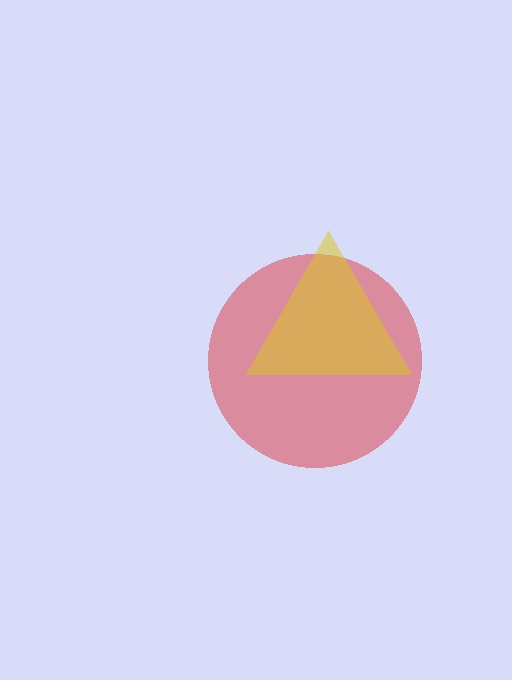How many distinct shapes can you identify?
There are 2 distinct shapes: a red circle, a yellow triangle.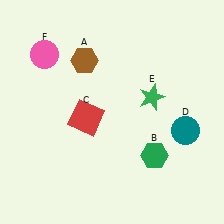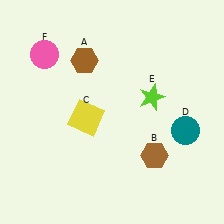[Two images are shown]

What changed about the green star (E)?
In Image 1, E is green. In Image 2, it changed to lime.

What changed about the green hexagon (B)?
In Image 1, B is green. In Image 2, it changed to brown.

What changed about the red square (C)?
In Image 1, C is red. In Image 2, it changed to yellow.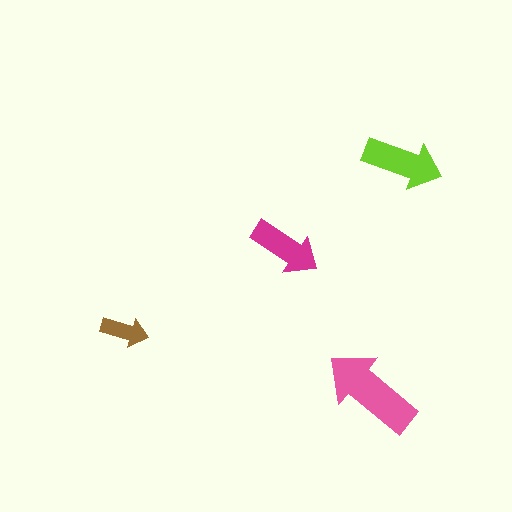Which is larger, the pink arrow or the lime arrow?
The pink one.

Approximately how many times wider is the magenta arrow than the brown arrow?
About 1.5 times wider.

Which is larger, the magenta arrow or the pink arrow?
The pink one.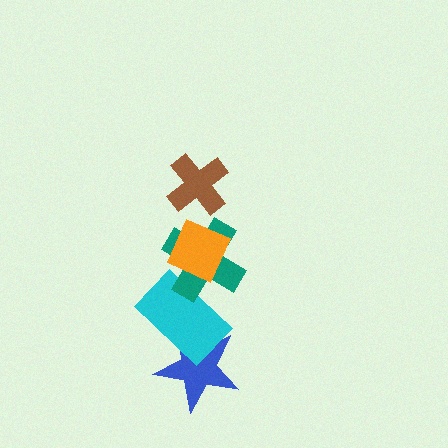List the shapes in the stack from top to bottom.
From top to bottom: the brown cross, the orange diamond, the teal cross, the cyan rectangle, the blue star.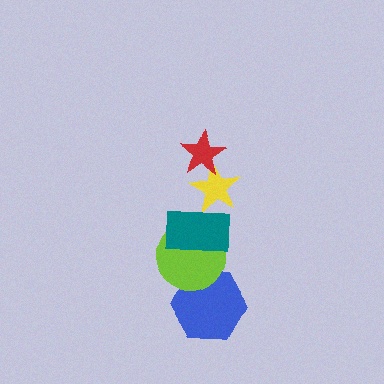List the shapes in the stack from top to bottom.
From top to bottom: the red star, the yellow star, the teal rectangle, the lime circle, the blue hexagon.